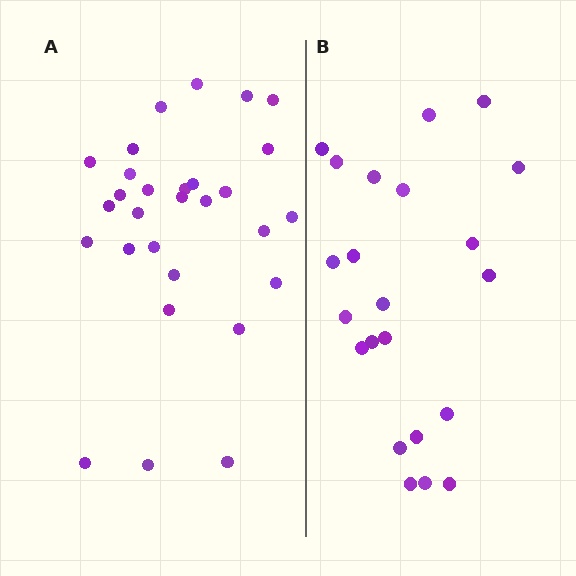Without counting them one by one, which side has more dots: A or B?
Region A (the left region) has more dots.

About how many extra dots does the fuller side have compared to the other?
Region A has roughly 8 or so more dots than region B.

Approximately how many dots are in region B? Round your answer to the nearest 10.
About 20 dots. (The exact count is 22, which rounds to 20.)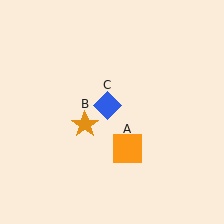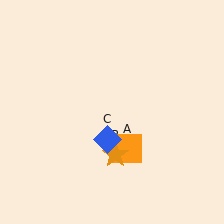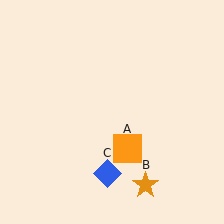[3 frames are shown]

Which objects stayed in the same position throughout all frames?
Orange square (object A) remained stationary.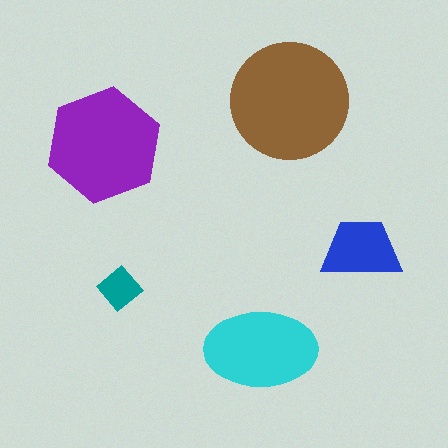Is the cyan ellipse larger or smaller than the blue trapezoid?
Larger.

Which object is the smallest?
The teal diamond.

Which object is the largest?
The brown circle.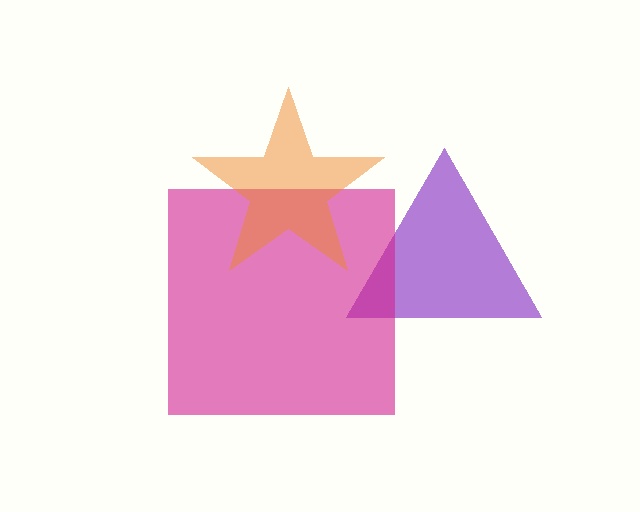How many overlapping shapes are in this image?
There are 3 overlapping shapes in the image.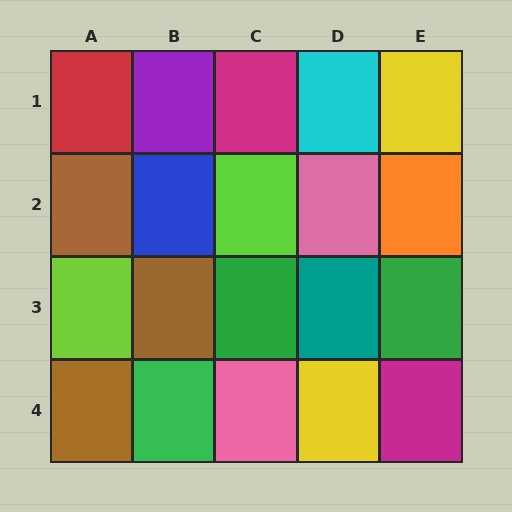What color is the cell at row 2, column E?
Orange.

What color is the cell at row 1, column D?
Cyan.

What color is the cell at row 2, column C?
Lime.